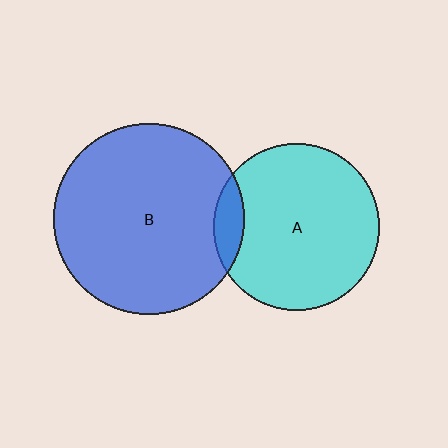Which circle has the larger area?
Circle B (blue).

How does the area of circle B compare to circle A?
Approximately 1.3 times.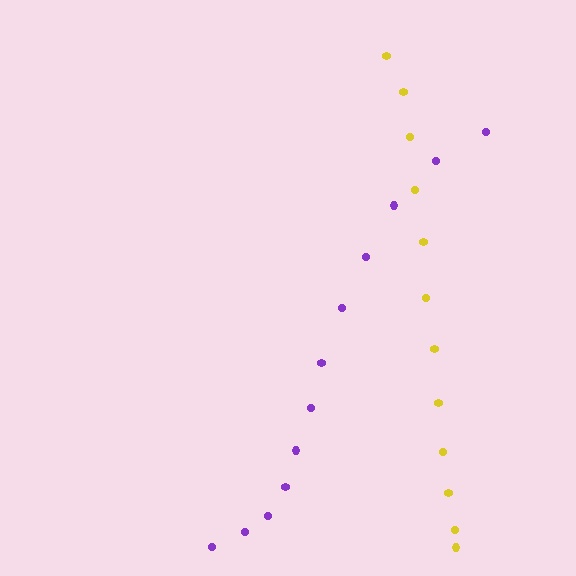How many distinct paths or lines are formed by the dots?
There are 2 distinct paths.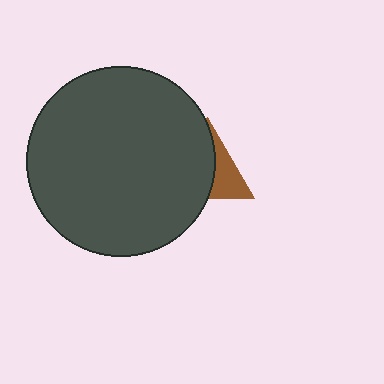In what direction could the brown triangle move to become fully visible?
The brown triangle could move right. That would shift it out from behind the dark gray circle entirely.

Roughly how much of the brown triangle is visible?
A small part of it is visible (roughly 39%).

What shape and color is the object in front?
The object in front is a dark gray circle.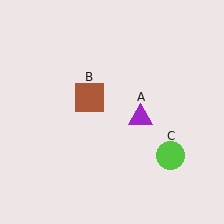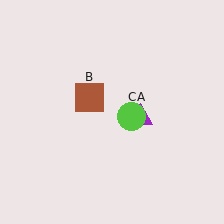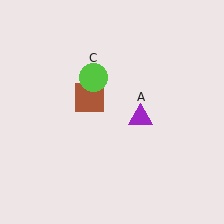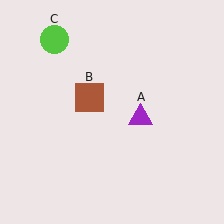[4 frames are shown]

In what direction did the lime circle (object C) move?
The lime circle (object C) moved up and to the left.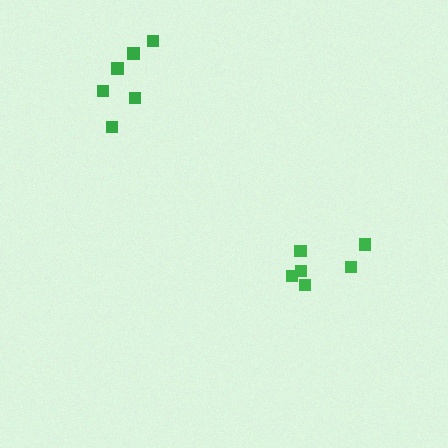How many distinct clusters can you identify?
There are 2 distinct clusters.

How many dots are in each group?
Group 1: 6 dots, Group 2: 6 dots (12 total).